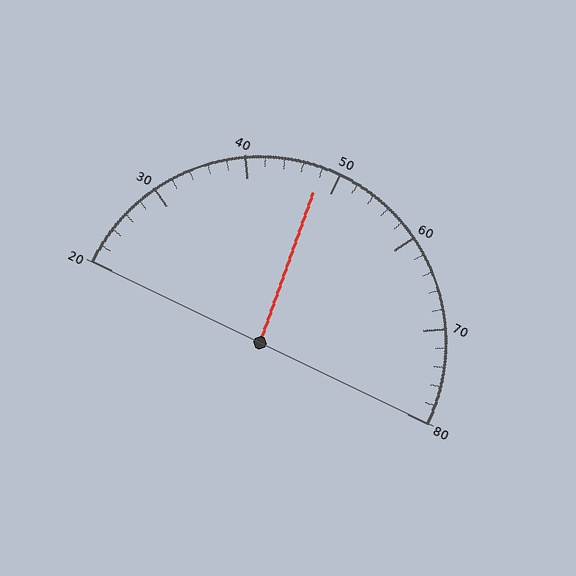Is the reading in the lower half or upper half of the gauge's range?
The reading is in the lower half of the range (20 to 80).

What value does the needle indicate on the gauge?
The needle indicates approximately 48.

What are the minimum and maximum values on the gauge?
The gauge ranges from 20 to 80.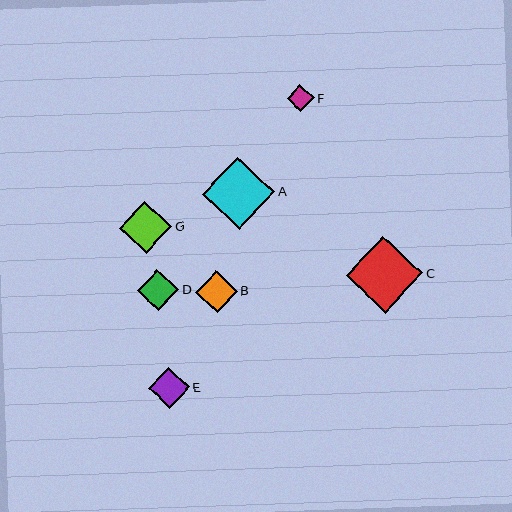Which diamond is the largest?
Diamond C is the largest with a size of approximately 76 pixels.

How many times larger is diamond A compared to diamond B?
Diamond A is approximately 1.7 times the size of diamond B.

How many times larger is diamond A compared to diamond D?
Diamond A is approximately 1.7 times the size of diamond D.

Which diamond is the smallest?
Diamond F is the smallest with a size of approximately 27 pixels.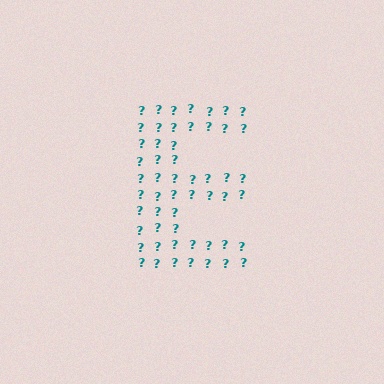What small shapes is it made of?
It is made of small question marks.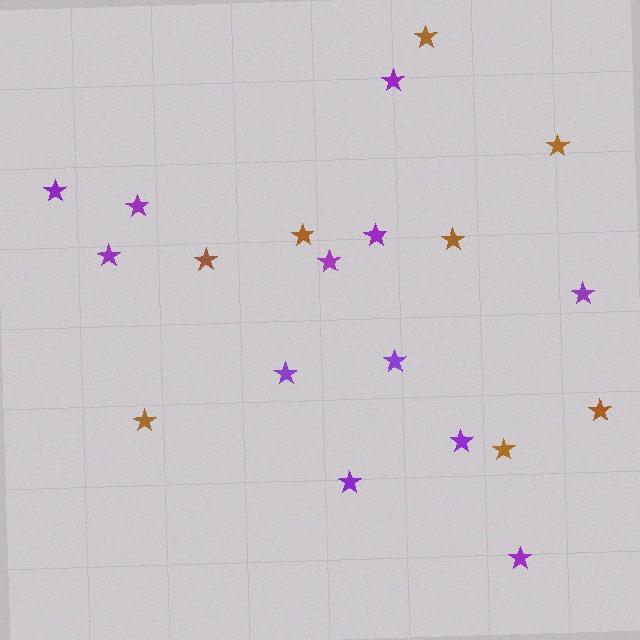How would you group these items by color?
There are 2 groups: one group of brown stars (8) and one group of purple stars (12).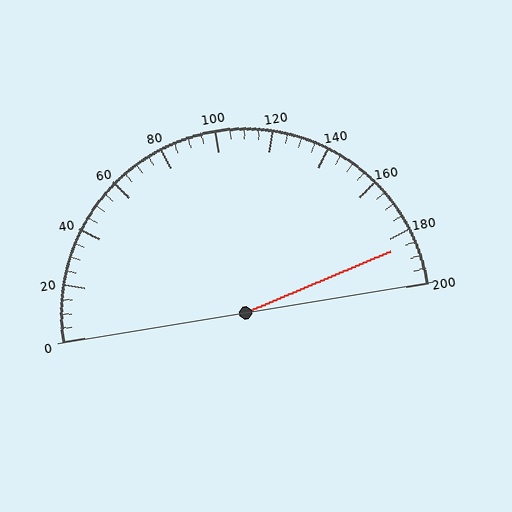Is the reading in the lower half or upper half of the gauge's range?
The reading is in the upper half of the range (0 to 200).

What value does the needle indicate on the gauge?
The needle indicates approximately 185.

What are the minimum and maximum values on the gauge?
The gauge ranges from 0 to 200.